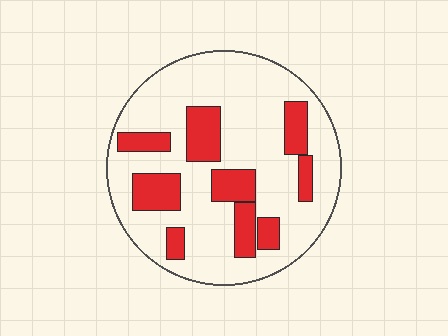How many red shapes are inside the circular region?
9.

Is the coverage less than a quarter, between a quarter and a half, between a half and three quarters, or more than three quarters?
Between a quarter and a half.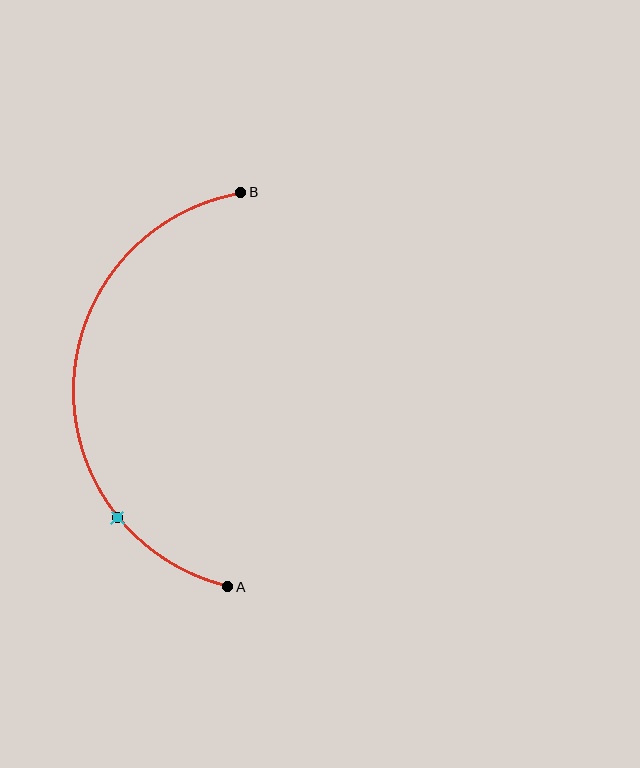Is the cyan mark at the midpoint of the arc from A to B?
No. The cyan mark lies on the arc but is closer to endpoint A. The arc midpoint would be at the point on the curve equidistant along the arc from both A and B.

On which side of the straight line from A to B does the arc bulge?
The arc bulges to the left of the straight line connecting A and B.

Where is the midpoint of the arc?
The arc midpoint is the point on the curve farthest from the straight line joining A and B. It sits to the left of that line.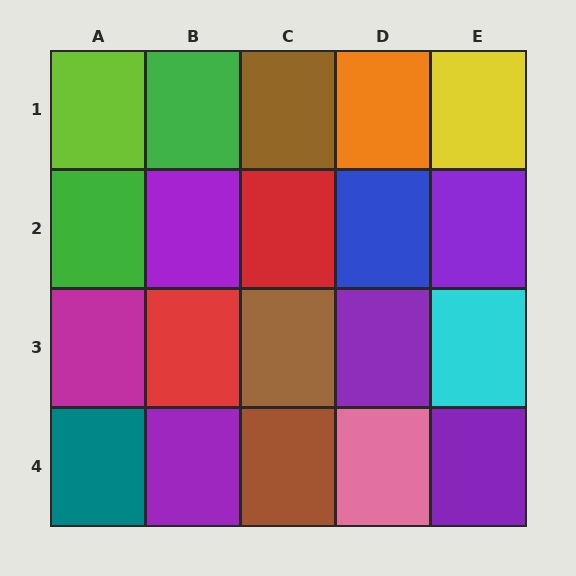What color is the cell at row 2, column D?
Blue.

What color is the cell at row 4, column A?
Teal.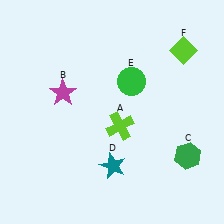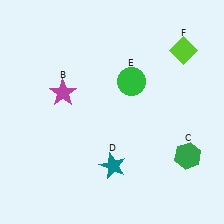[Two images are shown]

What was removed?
The lime cross (A) was removed in Image 2.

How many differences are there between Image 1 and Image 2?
There is 1 difference between the two images.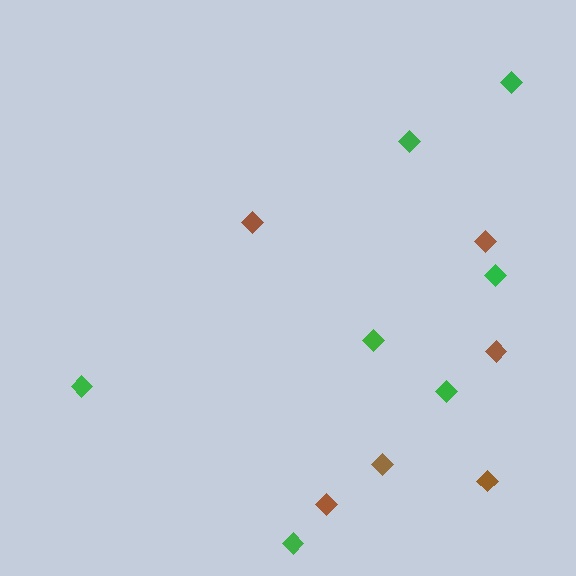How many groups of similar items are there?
There are 2 groups: one group of brown diamonds (6) and one group of green diamonds (7).